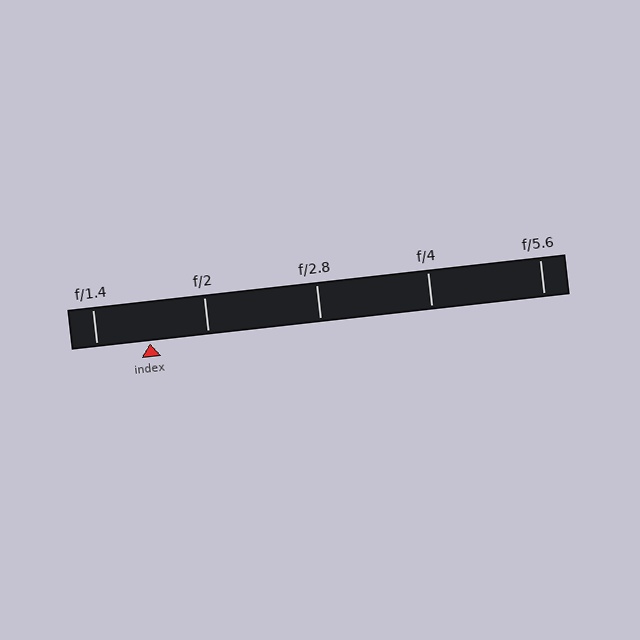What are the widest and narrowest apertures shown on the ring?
The widest aperture shown is f/1.4 and the narrowest is f/5.6.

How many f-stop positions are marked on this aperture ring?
There are 5 f-stop positions marked.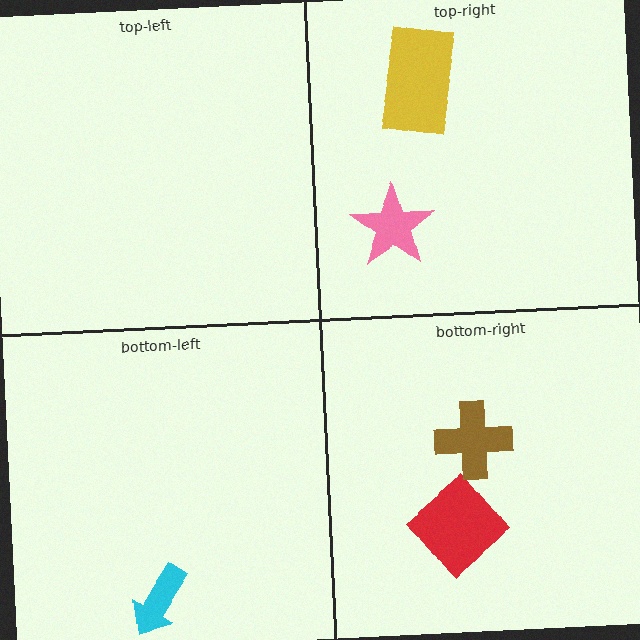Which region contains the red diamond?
The bottom-right region.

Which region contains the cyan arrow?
The bottom-left region.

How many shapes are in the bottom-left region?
1.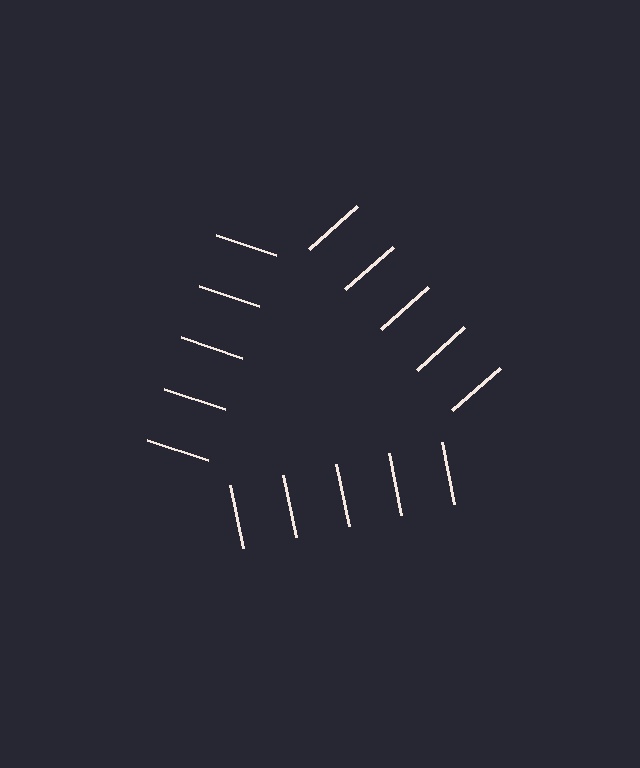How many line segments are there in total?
15 — 5 along each of the 3 edges.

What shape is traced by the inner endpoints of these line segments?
An illusory triangle — the line segments terminate on its edges but no continuous stroke is drawn.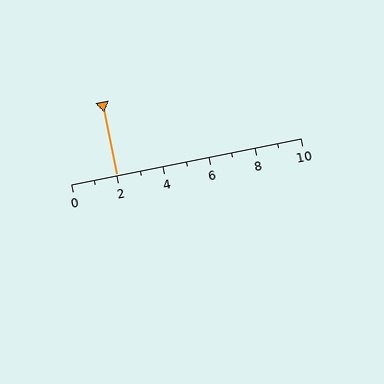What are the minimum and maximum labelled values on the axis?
The axis runs from 0 to 10.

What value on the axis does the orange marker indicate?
The marker indicates approximately 2.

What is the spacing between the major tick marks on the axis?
The major ticks are spaced 2 apart.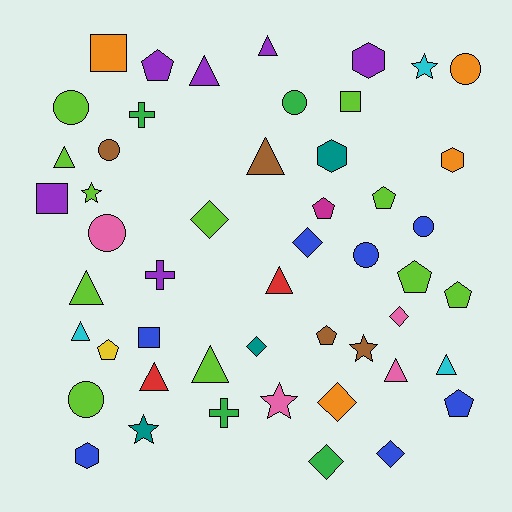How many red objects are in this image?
There are 2 red objects.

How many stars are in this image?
There are 5 stars.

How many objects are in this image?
There are 50 objects.